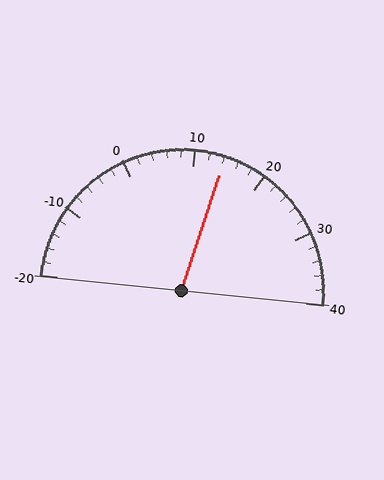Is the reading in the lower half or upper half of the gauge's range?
The reading is in the upper half of the range (-20 to 40).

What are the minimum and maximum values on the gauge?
The gauge ranges from -20 to 40.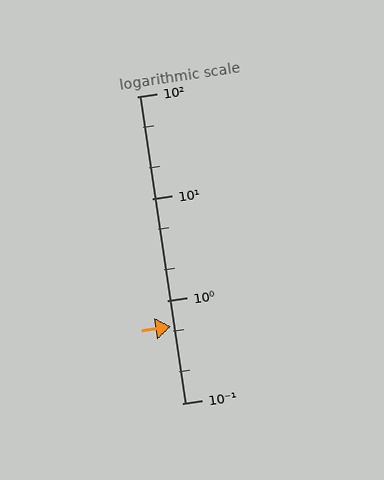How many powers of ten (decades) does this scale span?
The scale spans 3 decades, from 0.1 to 100.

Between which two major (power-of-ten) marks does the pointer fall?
The pointer is between 0.1 and 1.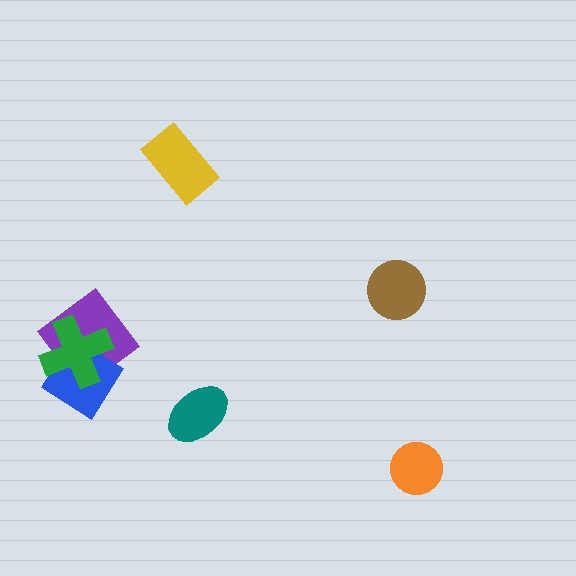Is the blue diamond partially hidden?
Yes, it is partially covered by another shape.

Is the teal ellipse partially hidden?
No, no other shape covers it.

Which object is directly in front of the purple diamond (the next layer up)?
The blue diamond is directly in front of the purple diamond.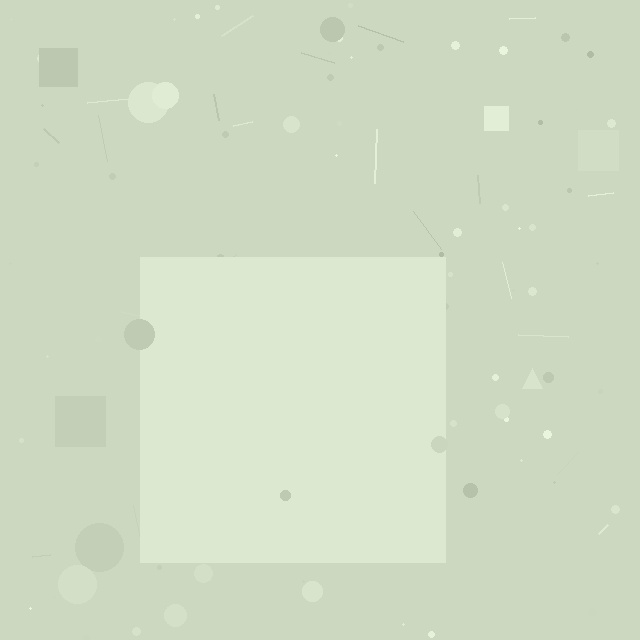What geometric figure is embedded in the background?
A square is embedded in the background.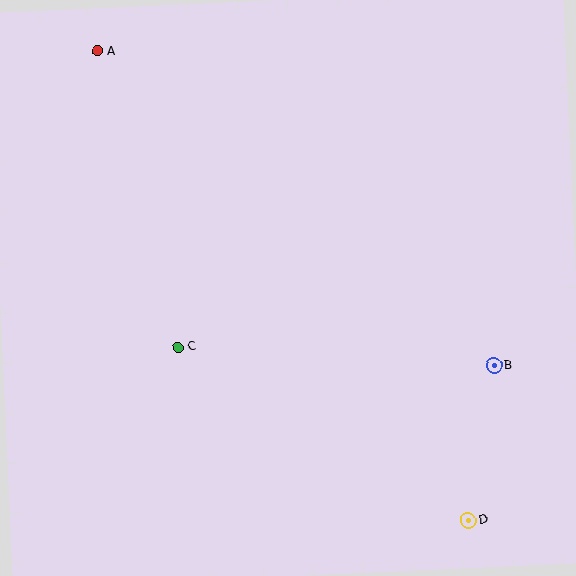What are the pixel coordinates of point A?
Point A is at (98, 51).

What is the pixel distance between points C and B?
The distance between C and B is 317 pixels.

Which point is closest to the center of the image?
Point C at (178, 347) is closest to the center.